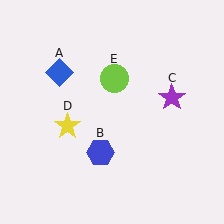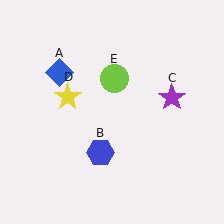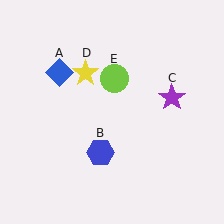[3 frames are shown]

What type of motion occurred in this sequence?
The yellow star (object D) rotated clockwise around the center of the scene.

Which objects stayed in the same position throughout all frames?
Blue diamond (object A) and blue hexagon (object B) and purple star (object C) and lime circle (object E) remained stationary.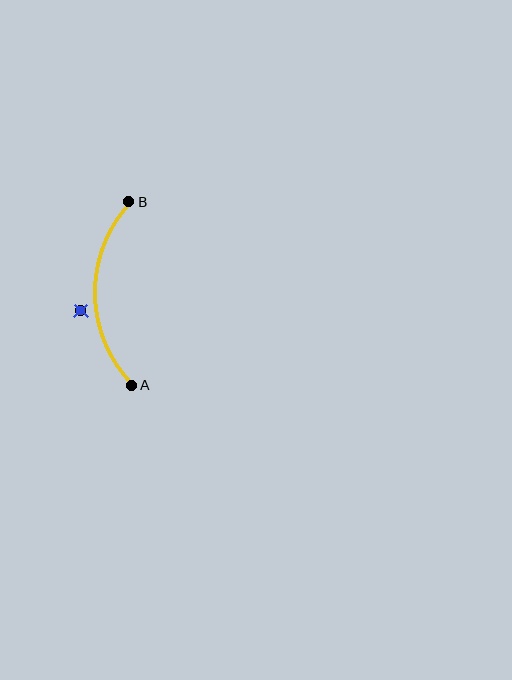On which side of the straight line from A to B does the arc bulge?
The arc bulges to the left of the straight line connecting A and B.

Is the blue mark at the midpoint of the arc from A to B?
No — the blue mark does not lie on the arc at all. It sits slightly outside the curve.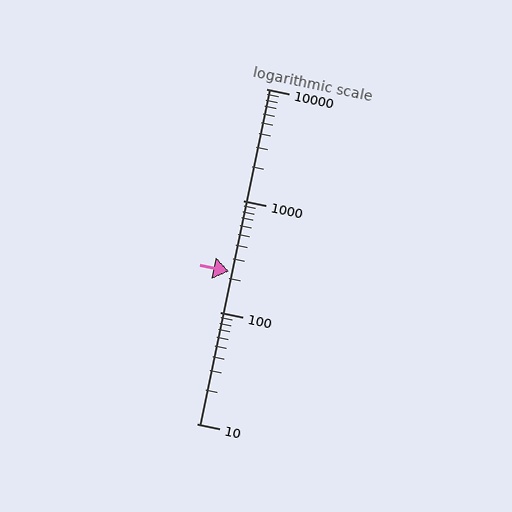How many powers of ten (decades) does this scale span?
The scale spans 3 decades, from 10 to 10000.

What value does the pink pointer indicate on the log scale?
The pointer indicates approximately 230.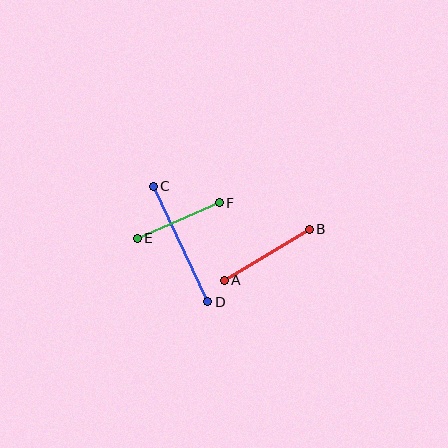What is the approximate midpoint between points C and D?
The midpoint is at approximately (181, 244) pixels.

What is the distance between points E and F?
The distance is approximately 90 pixels.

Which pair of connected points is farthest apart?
Points C and D are farthest apart.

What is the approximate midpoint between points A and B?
The midpoint is at approximately (267, 255) pixels.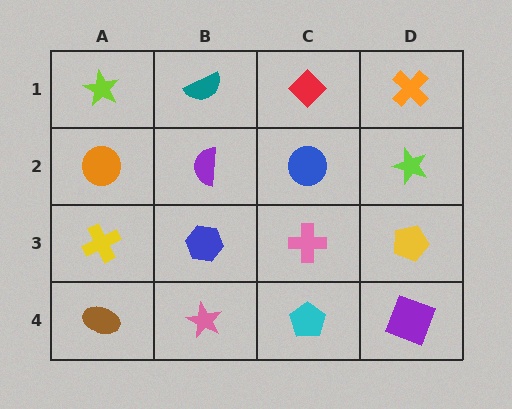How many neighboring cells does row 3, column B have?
4.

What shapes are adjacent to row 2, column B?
A teal semicircle (row 1, column B), a blue hexagon (row 3, column B), an orange circle (row 2, column A), a blue circle (row 2, column C).